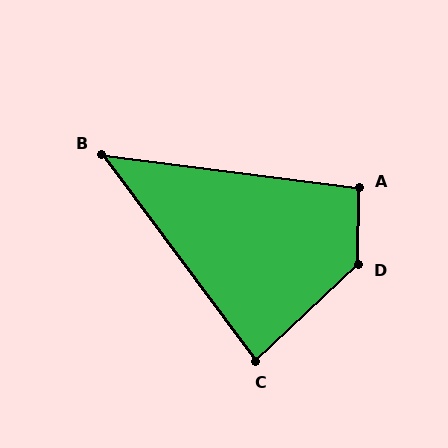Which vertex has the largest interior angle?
D, at approximately 134 degrees.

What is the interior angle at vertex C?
Approximately 84 degrees (acute).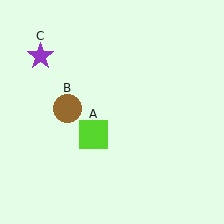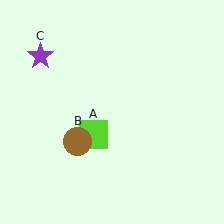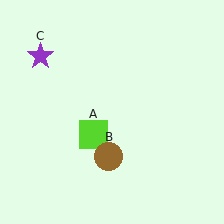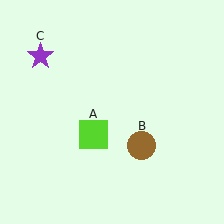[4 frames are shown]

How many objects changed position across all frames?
1 object changed position: brown circle (object B).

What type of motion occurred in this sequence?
The brown circle (object B) rotated counterclockwise around the center of the scene.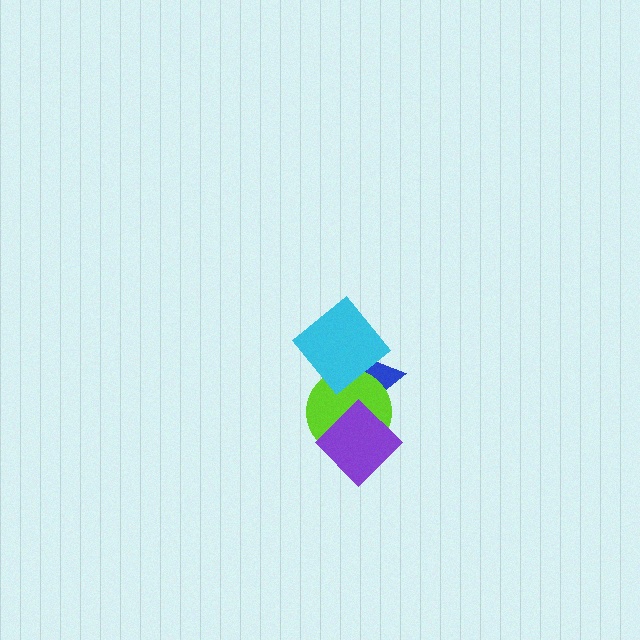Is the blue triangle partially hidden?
Yes, it is partially covered by another shape.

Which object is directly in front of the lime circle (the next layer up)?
The purple diamond is directly in front of the lime circle.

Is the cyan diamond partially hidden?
No, no other shape covers it.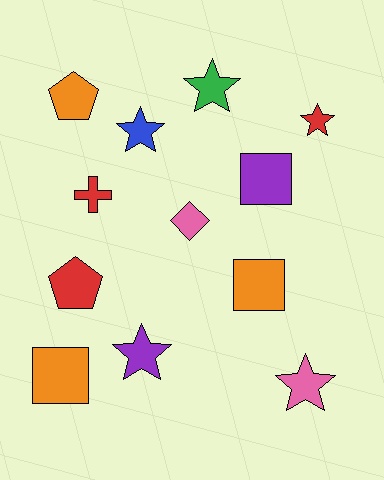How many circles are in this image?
There are no circles.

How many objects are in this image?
There are 12 objects.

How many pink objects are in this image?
There are 2 pink objects.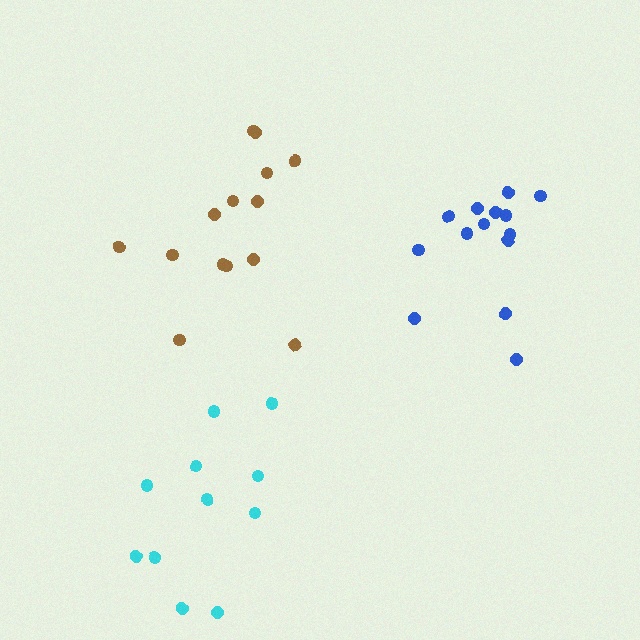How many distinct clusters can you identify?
There are 3 distinct clusters.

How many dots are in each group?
Group 1: 14 dots, Group 2: 14 dots, Group 3: 11 dots (39 total).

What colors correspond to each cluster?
The clusters are colored: brown, blue, cyan.